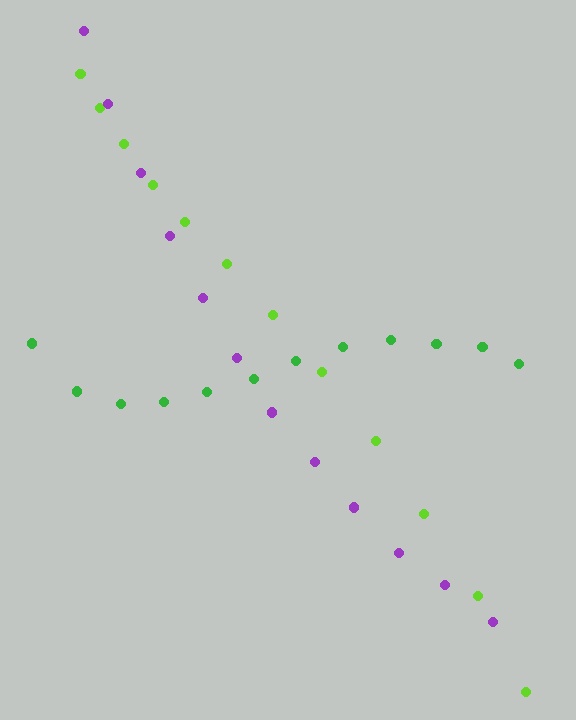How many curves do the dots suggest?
There are 3 distinct paths.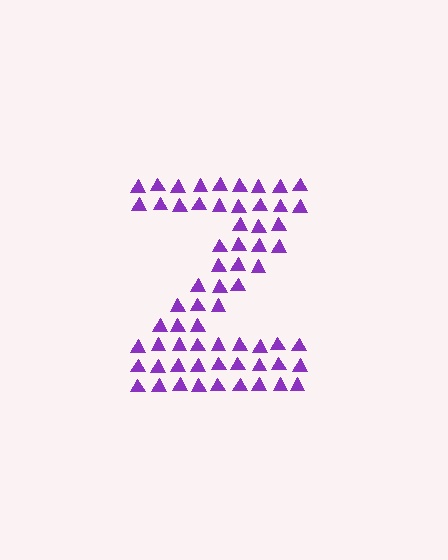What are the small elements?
The small elements are triangles.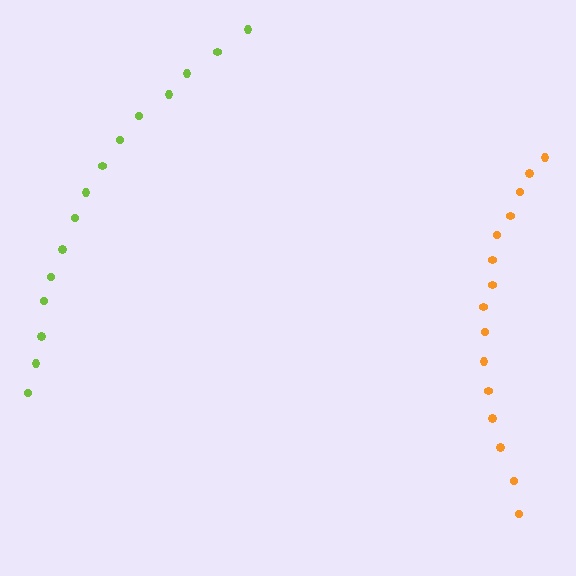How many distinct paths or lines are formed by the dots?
There are 2 distinct paths.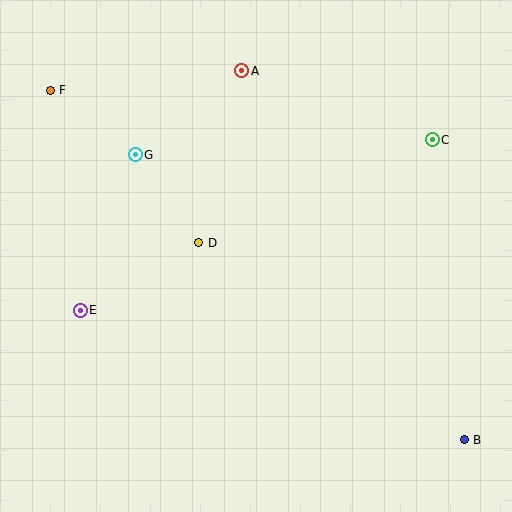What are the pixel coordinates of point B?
Point B is at (464, 440).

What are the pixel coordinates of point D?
Point D is at (199, 243).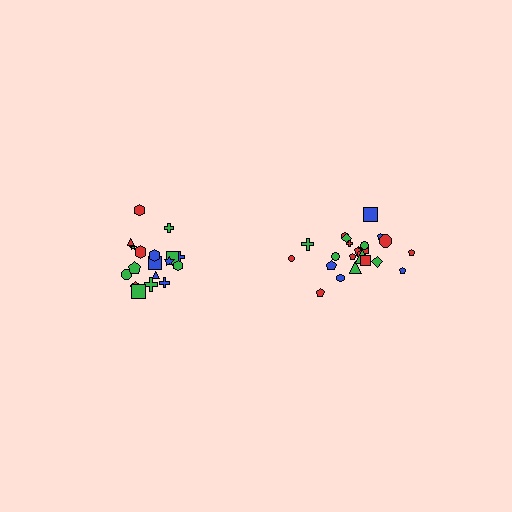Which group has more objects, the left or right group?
The right group.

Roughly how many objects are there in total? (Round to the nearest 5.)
Roughly 45 objects in total.